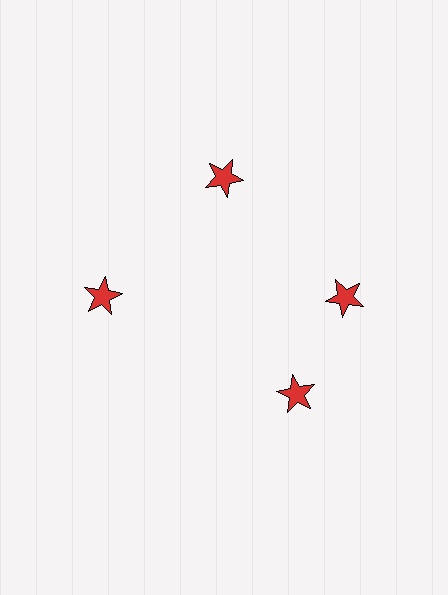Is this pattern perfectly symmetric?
No. The 4 red stars are arranged in a ring, but one element near the 6 o'clock position is rotated out of alignment along the ring, breaking the 4-fold rotational symmetry.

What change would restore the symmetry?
The symmetry would be restored by rotating it back into even spacing with its neighbors so that all 4 stars sit at equal angles and equal distance from the center.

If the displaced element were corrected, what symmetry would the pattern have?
It would have 4-fold rotational symmetry — the pattern would map onto itself every 90 degrees.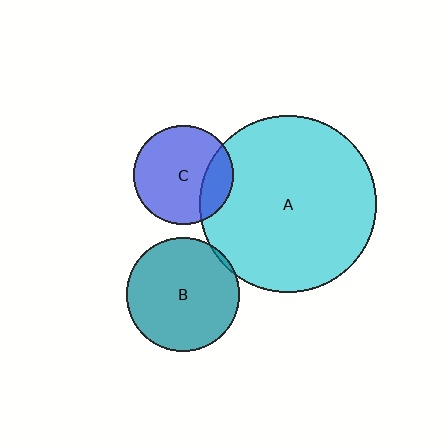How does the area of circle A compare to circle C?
Approximately 3.2 times.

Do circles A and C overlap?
Yes.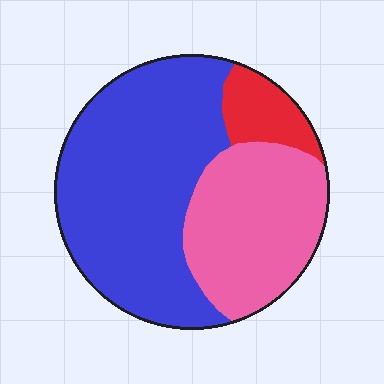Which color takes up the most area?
Blue, at roughly 55%.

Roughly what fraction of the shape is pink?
Pink takes up about one third (1/3) of the shape.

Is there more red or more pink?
Pink.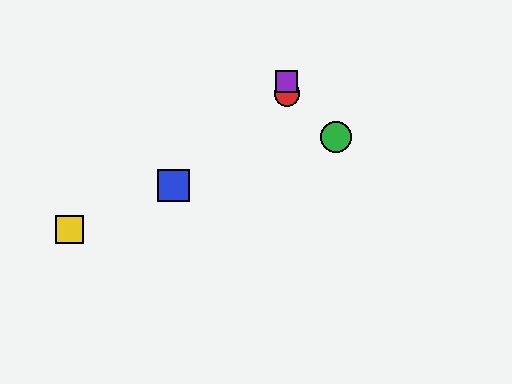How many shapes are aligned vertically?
2 shapes (the red circle, the purple square) are aligned vertically.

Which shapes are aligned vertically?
The red circle, the purple square are aligned vertically.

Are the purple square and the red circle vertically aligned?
Yes, both are at x≈287.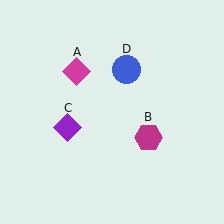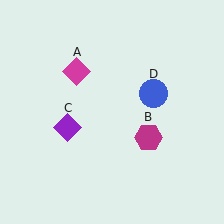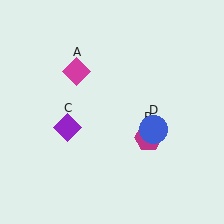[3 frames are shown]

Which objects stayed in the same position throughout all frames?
Magenta diamond (object A) and magenta hexagon (object B) and purple diamond (object C) remained stationary.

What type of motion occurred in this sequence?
The blue circle (object D) rotated clockwise around the center of the scene.